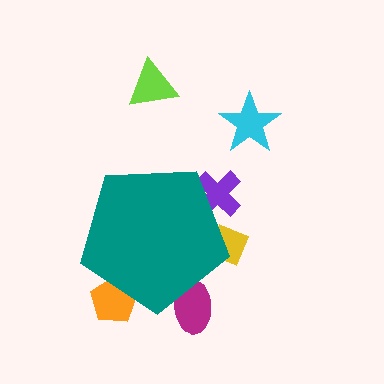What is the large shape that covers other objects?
A teal pentagon.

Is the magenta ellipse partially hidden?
Yes, the magenta ellipse is partially hidden behind the teal pentagon.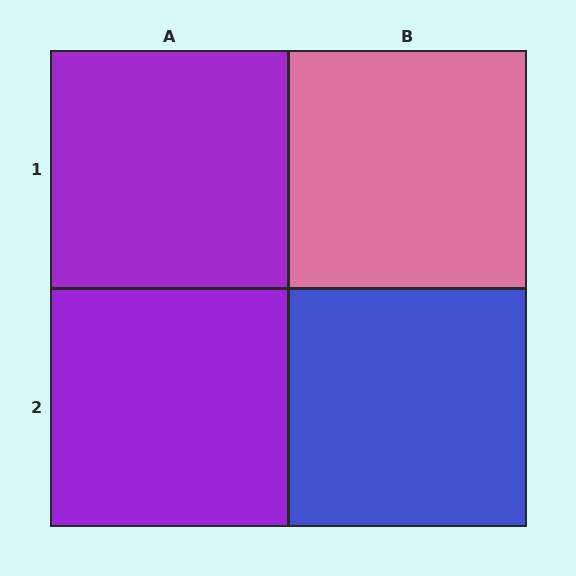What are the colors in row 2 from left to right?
Purple, blue.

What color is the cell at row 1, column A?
Purple.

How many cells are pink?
1 cell is pink.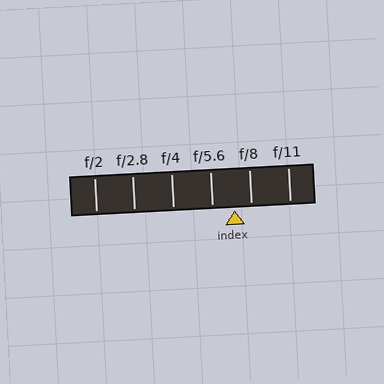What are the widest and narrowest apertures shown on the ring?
The widest aperture shown is f/2 and the narrowest is f/11.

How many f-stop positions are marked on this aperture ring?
There are 6 f-stop positions marked.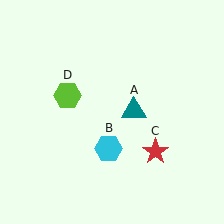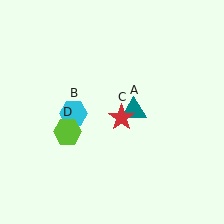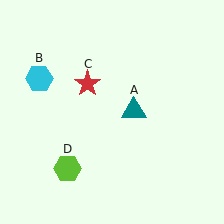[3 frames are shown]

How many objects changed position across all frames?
3 objects changed position: cyan hexagon (object B), red star (object C), lime hexagon (object D).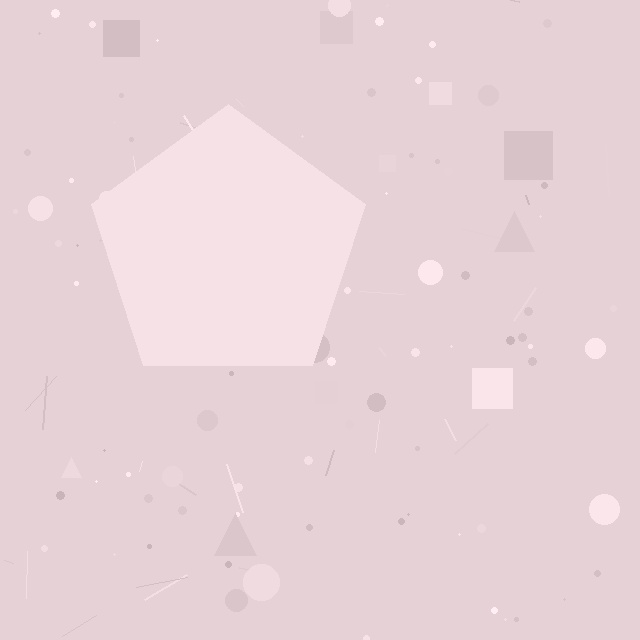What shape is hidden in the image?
A pentagon is hidden in the image.